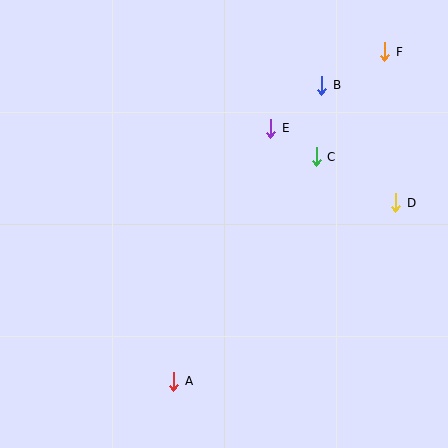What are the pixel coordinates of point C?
Point C is at (316, 157).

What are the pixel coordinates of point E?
Point E is at (271, 128).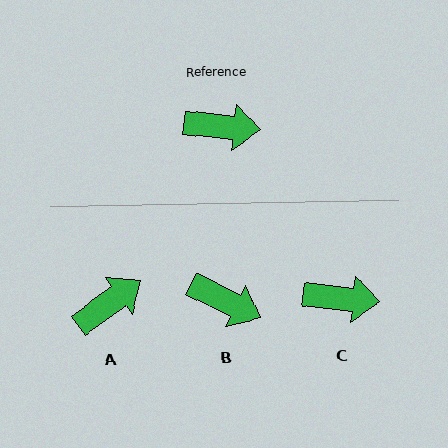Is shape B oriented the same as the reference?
No, it is off by about 21 degrees.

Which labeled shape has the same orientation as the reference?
C.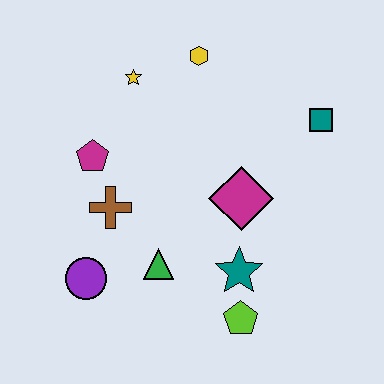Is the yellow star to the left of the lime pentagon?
Yes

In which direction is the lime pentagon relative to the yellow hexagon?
The lime pentagon is below the yellow hexagon.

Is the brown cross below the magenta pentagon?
Yes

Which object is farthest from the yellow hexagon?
The lime pentagon is farthest from the yellow hexagon.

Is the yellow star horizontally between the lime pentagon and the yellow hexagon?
No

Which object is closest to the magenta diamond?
The teal star is closest to the magenta diamond.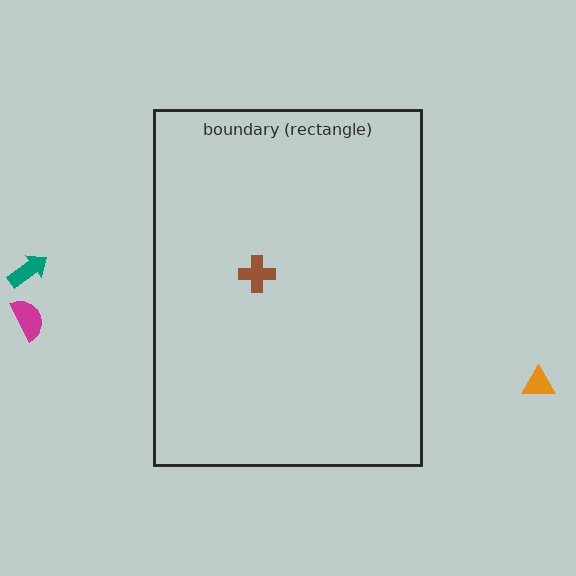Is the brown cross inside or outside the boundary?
Inside.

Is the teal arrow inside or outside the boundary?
Outside.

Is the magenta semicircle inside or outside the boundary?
Outside.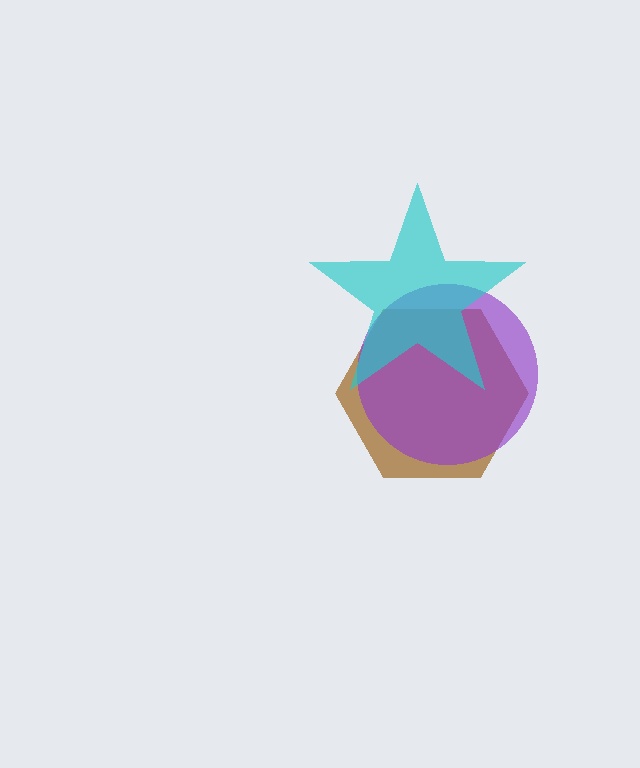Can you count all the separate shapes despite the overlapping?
Yes, there are 3 separate shapes.